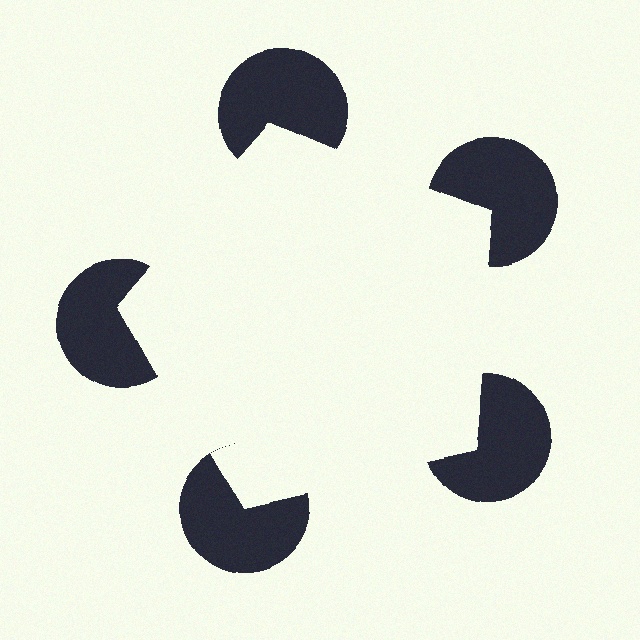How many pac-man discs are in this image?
There are 5 — one at each vertex of the illusory pentagon.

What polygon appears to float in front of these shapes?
An illusory pentagon — its edges are inferred from the aligned wedge cuts in the pac-man discs, not physically drawn.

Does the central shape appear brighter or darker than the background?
It typically appears slightly brighter than the background, even though no actual brightness change is drawn.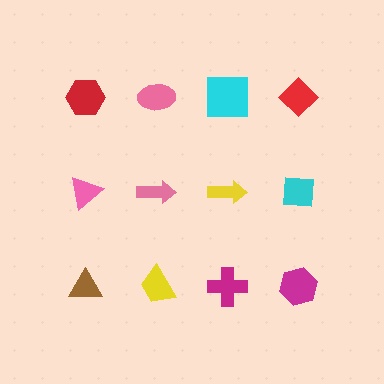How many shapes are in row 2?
4 shapes.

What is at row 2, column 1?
A pink triangle.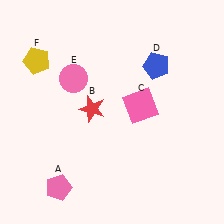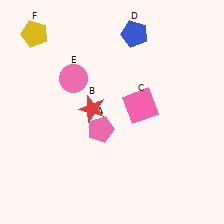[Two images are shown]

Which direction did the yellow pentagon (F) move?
The yellow pentagon (F) moved up.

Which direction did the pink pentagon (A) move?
The pink pentagon (A) moved up.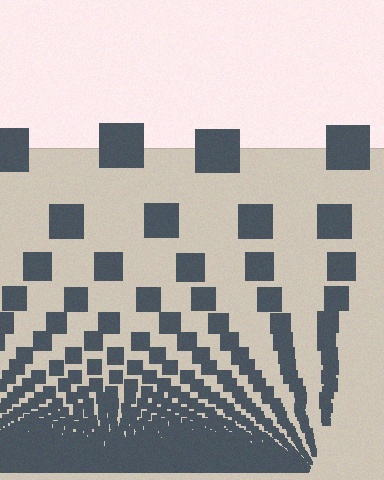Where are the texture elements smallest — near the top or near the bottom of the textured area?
Near the bottom.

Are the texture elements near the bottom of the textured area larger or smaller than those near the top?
Smaller. The gradient is inverted — elements near the bottom are smaller and denser.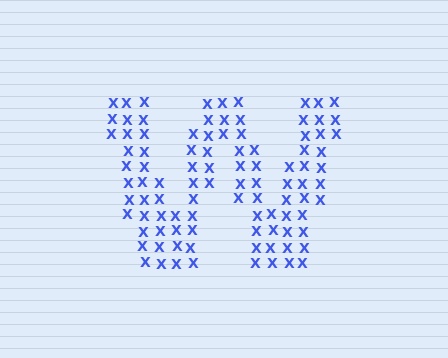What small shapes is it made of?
It is made of small letter X's.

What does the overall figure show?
The overall figure shows the letter W.